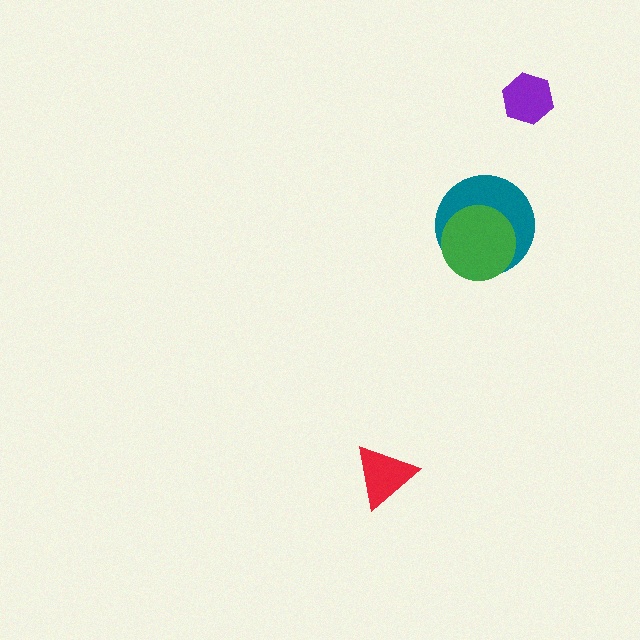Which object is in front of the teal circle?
The green circle is in front of the teal circle.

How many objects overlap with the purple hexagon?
0 objects overlap with the purple hexagon.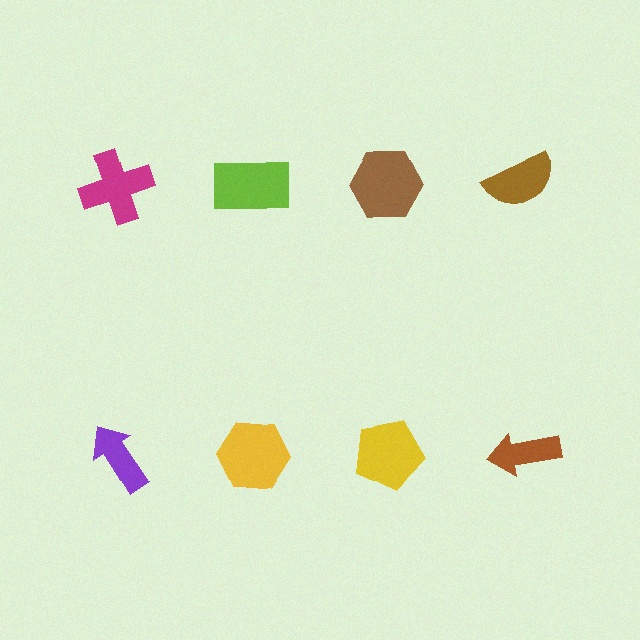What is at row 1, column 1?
A magenta cross.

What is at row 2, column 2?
A yellow hexagon.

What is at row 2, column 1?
A purple arrow.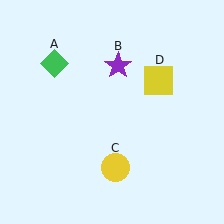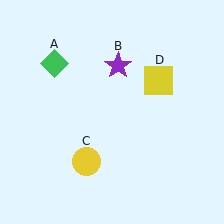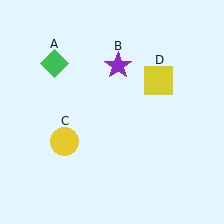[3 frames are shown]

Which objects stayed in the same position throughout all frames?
Green diamond (object A) and purple star (object B) and yellow square (object D) remained stationary.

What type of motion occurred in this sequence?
The yellow circle (object C) rotated clockwise around the center of the scene.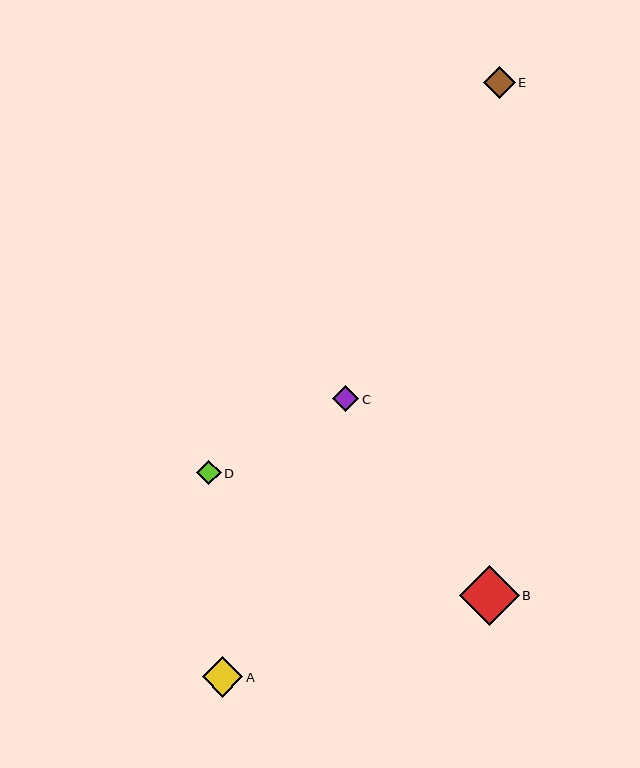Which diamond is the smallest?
Diamond D is the smallest with a size of approximately 25 pixels.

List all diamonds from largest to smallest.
From largest to smallest: B, A, E, C, D.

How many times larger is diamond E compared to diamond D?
Diamond E is approximately 1.3 times the size of diamond D.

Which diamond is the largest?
Diamond B is the largest with a size of approximately 60 pixels.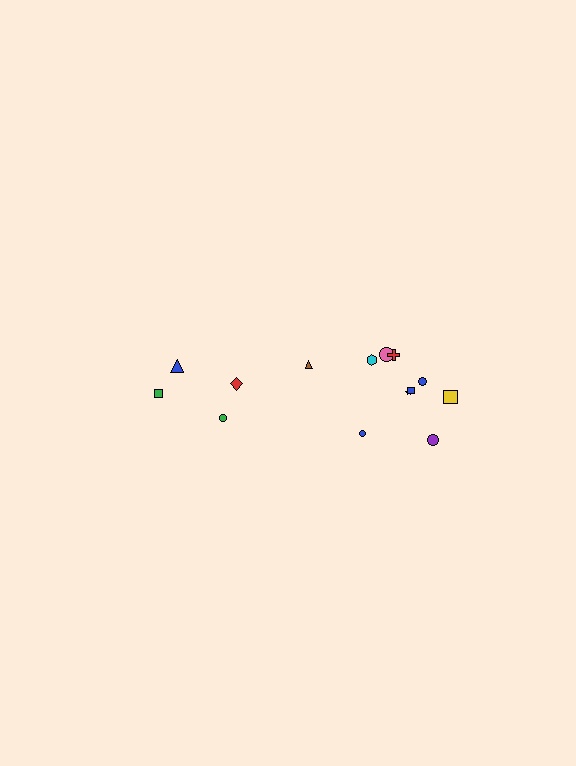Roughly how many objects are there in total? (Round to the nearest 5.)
Roughly 15 objects in total.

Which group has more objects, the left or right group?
The right group.